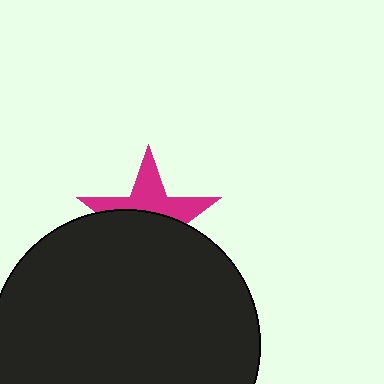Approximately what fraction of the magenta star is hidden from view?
Roughly 56% of the magenta star is hidden behind the black circle.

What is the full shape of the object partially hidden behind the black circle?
The partially hidden object is a magenta star.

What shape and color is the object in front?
The object in front is a black circle.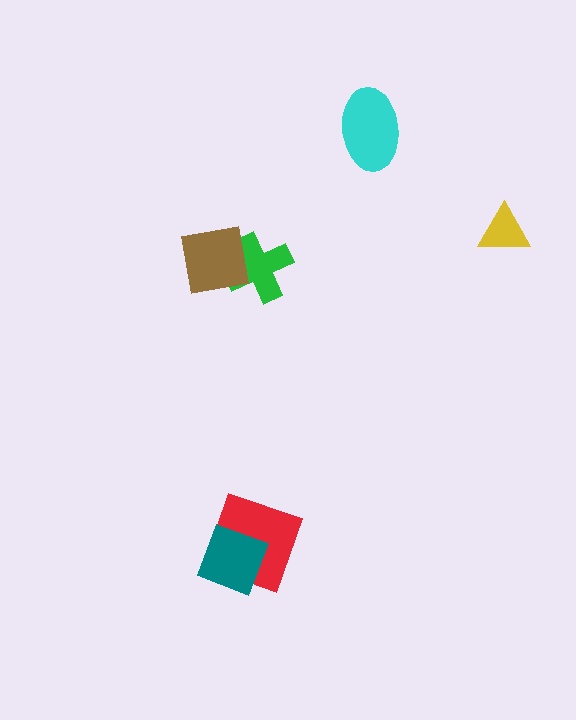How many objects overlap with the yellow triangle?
0 objects overlap with the yellow triangle.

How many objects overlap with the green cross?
1 object overlaps with the green cross.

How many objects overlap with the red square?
1 object overlaps with the red square.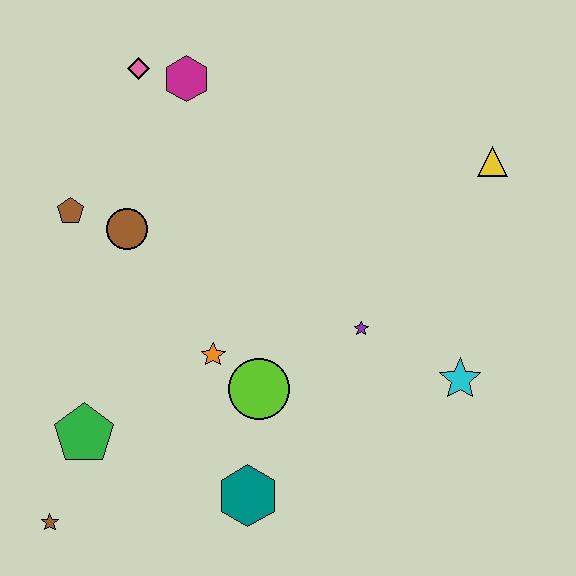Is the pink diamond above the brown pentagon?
Yes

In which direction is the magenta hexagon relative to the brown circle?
The magenta hexagon is above the brown circle.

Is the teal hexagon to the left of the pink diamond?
No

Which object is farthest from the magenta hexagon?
The brown star is farthest from the magenta hexagon.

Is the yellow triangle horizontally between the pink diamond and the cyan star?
No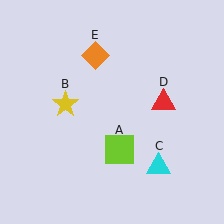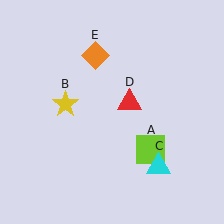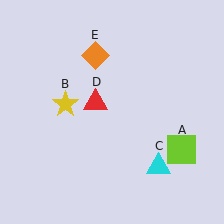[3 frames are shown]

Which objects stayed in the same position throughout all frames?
Yellow star (object B) and cyan triangle (object C) and orange diamond (object E) remained stationary.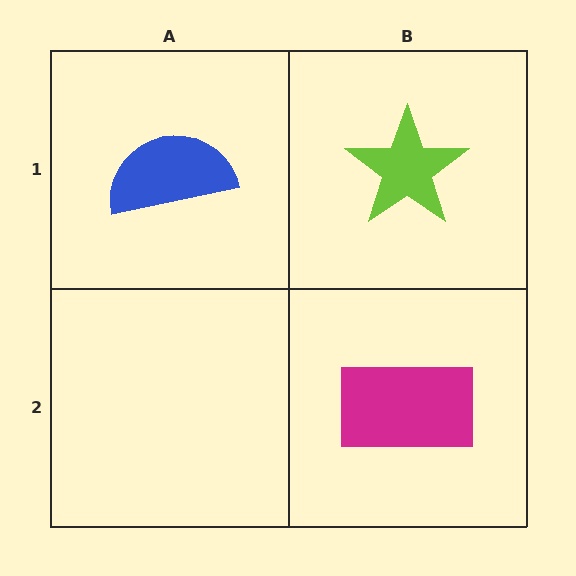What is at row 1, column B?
A lime star.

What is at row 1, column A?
A blue semicircle.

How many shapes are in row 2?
1 shape.